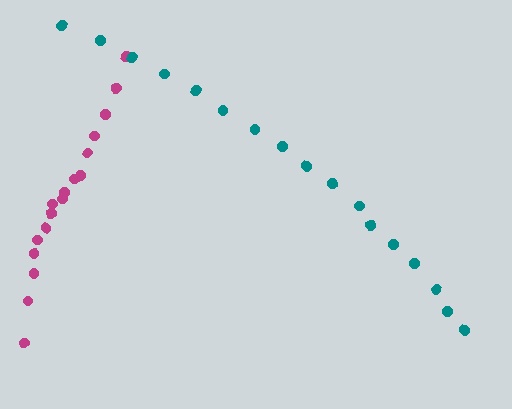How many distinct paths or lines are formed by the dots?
There are 2 distinct paths.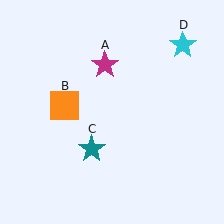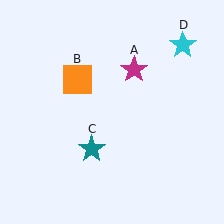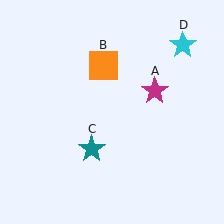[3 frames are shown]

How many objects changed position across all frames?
2 objects changed position: magenta star (object A), orange square (object B).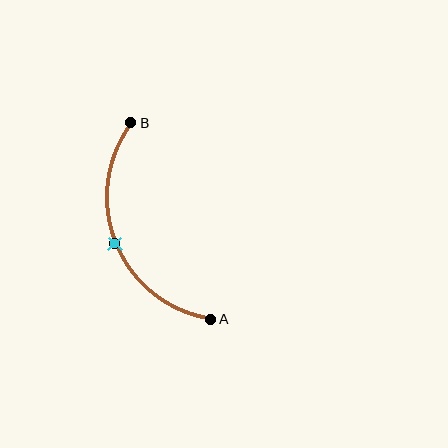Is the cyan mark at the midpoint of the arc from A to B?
Yes. The cyan mark lies on the arc at equal arc-length from both A and B — it is the arc midpoint.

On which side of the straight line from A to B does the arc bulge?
The arc bulges to the left of the straight line connecting A and B.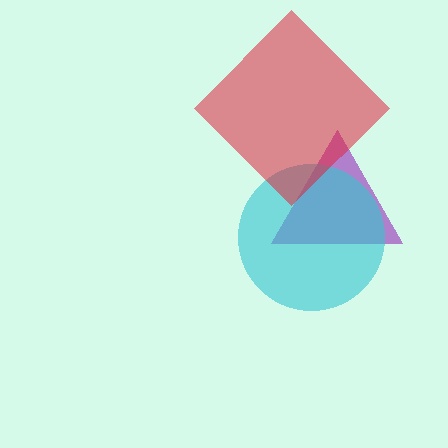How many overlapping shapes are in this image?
There are 3 overlapping shapes in the image.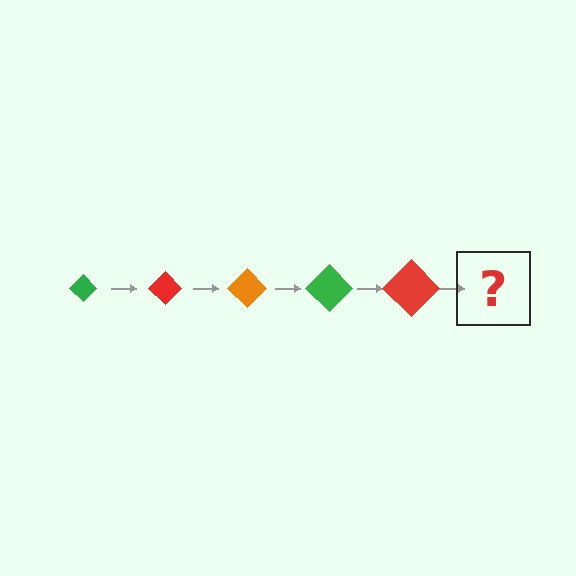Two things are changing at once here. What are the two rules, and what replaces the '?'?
The two rules are that the diamond grows larger each step and the color cycles through green, red, and orange. The '?' should be an orange diamond, larger than the previous one.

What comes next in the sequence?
The next element should be an orange diamond, larger than the previous one.